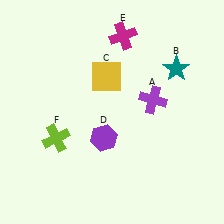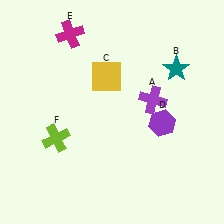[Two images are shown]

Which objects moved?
The objects that moved are: the purple hexagon (D), the magenta cross (E).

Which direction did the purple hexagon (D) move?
The purple hexagon (D) moved right.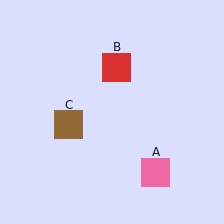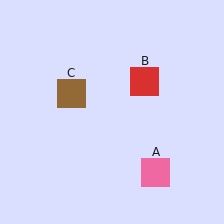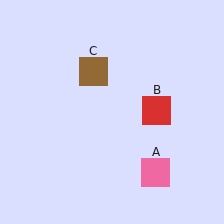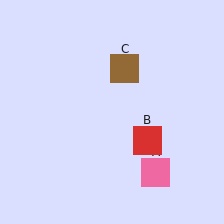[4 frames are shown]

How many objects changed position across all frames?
2 objects changed position: red square (object B), brown square (object C).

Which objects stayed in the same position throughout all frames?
Pink square (object A) remained stationary.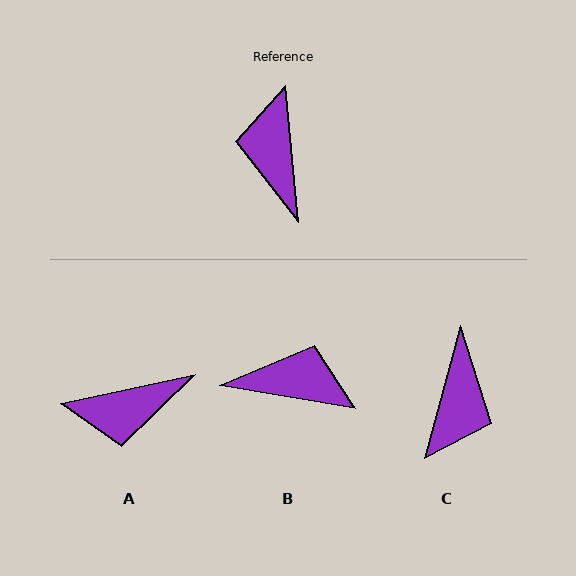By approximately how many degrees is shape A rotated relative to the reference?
Approximately 96 degrees counter-clockwise.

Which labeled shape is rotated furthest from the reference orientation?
C, about 159 degrees away.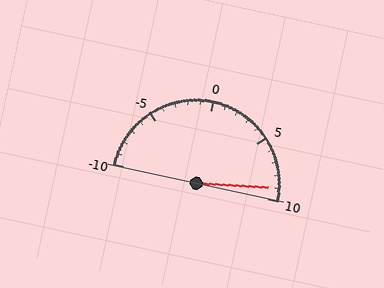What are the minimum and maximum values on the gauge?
The gauge ranges from -10 to 10.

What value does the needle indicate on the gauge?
The needle indicates approximately 9.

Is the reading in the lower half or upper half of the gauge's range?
The reading is in the upper half of the range (-10 to 10).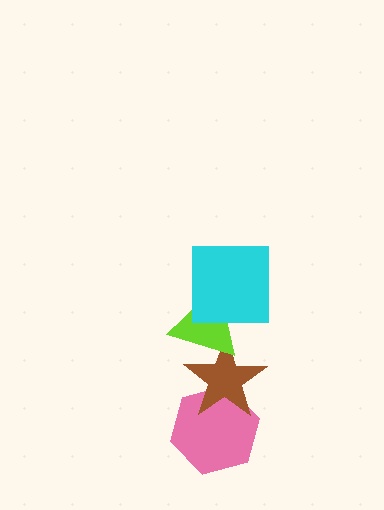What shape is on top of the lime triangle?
The cyan square is on top of the lime triangle.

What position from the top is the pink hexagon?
The pink hexagon is 4th from the top.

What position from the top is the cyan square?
The cyan square is 1st from the top.